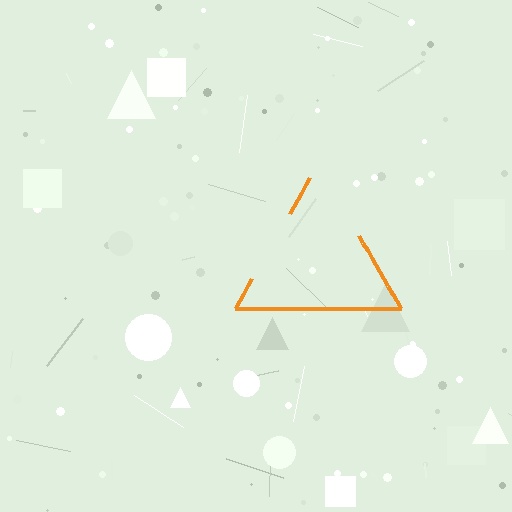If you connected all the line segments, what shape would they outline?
They would outline a triangle.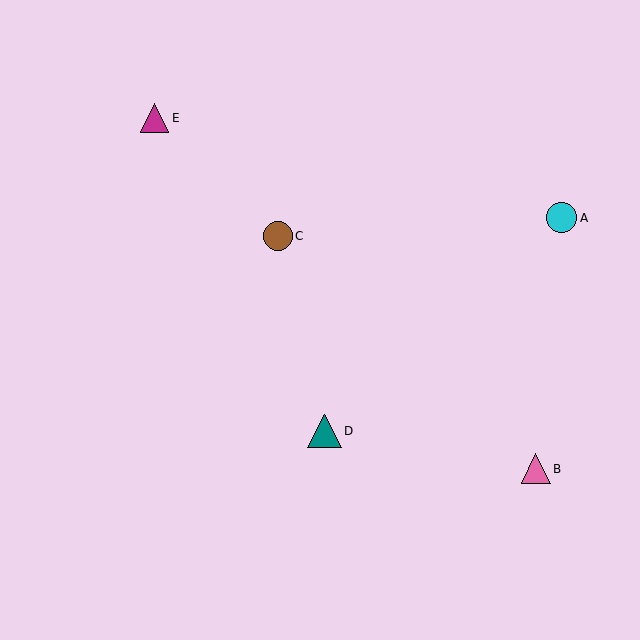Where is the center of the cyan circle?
The center of the cyan circle is at (561, 218).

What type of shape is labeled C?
Shape C is a brown circle.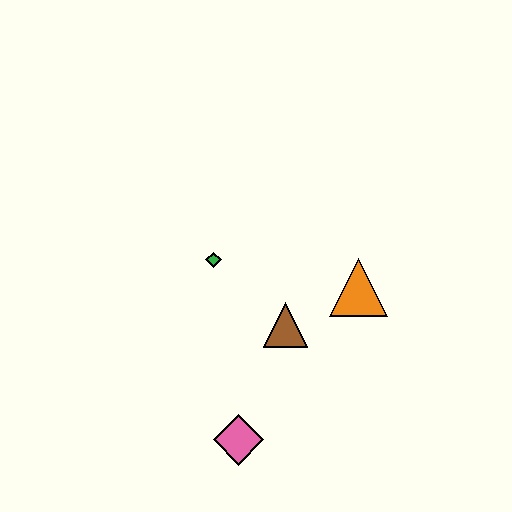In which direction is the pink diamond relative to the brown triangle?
The pink diamond is below the brown triangle.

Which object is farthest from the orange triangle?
The pink diamond is farthest from the orange triangle.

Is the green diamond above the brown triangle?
Yes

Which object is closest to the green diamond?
The brown triangle is closest to the green diamond.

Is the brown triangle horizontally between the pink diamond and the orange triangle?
Yes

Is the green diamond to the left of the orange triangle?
Yes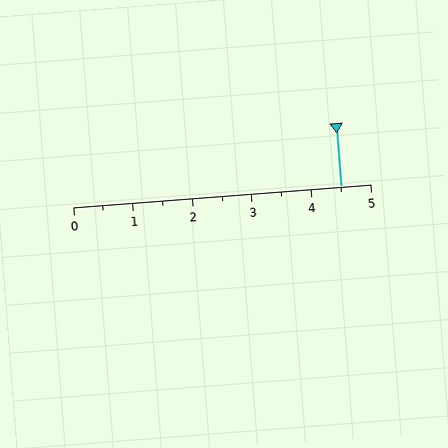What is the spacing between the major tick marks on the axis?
The major ticks are spaced 1 apart.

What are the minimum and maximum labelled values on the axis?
The axis runs from 0 to 5.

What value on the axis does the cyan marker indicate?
The marker indicates approximately 4.5.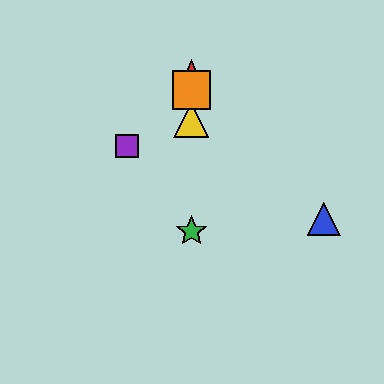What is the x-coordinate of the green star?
The green star is at x≈191.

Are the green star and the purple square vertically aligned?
No, the green star is at x≈191 and the purple square is at x≈127.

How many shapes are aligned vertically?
4 shapes (the red star, the green star, the yellow triangle, the orange square) are aligned vertically.